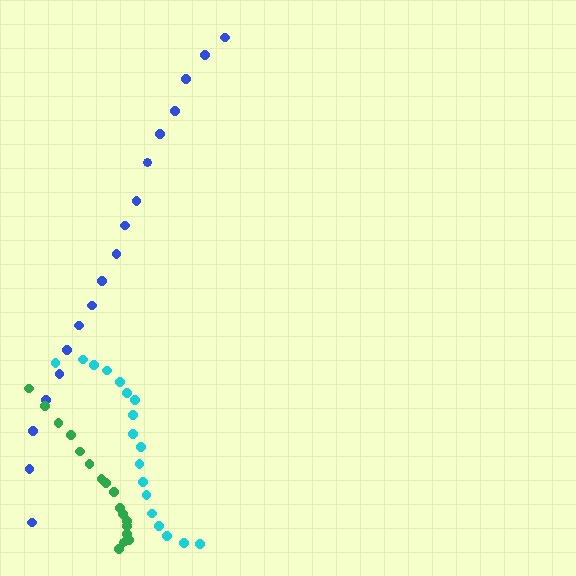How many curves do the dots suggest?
There are 3 distinct paths.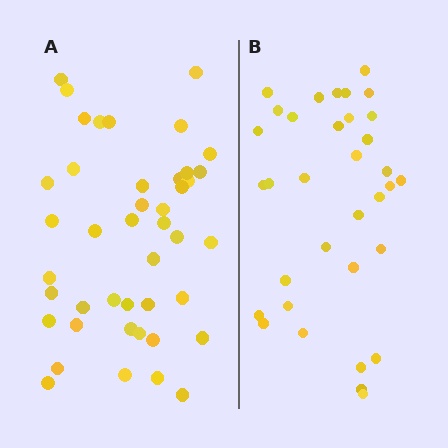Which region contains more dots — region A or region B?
Region A (the left region) has more dots.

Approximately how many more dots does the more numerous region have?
Region A has roughly 8 or so more dots than region B.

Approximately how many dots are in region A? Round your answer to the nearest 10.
About 40 dots. (The exact count is 43, which rounds to 40.)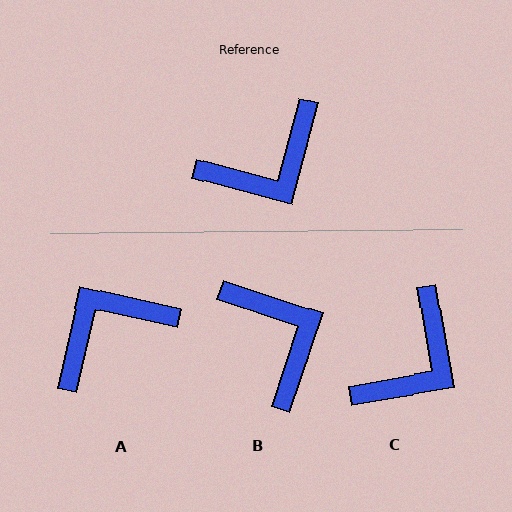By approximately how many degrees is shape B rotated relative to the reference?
Approximately 87 degrees counter-clockwise.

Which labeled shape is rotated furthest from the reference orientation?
A, about 178 degrees away.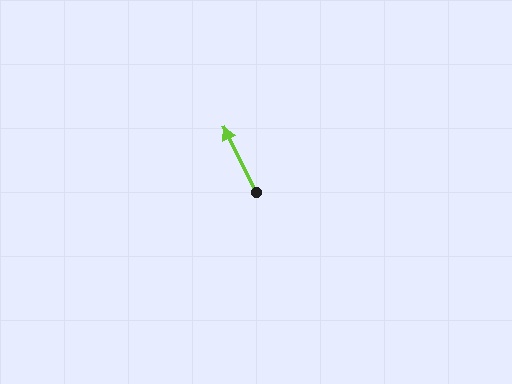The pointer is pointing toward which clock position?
Roughly 11 o'clock.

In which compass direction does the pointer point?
Northwest.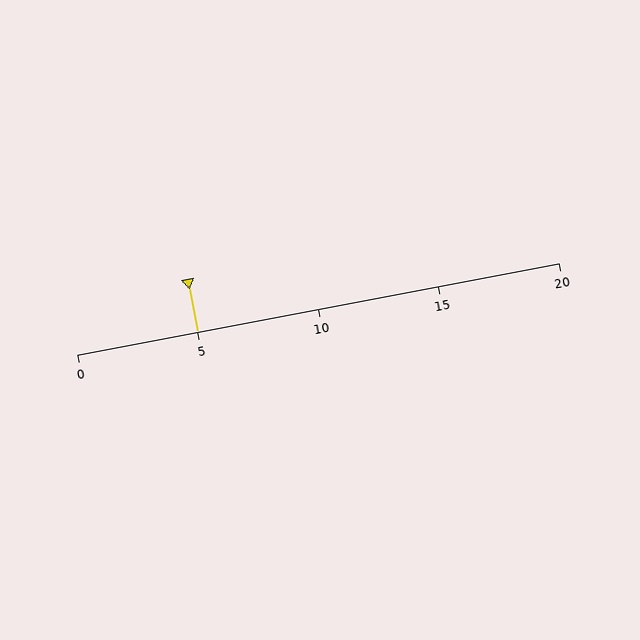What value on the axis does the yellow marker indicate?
The marker indicates approximately 5.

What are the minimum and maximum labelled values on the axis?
The axis runs from 0 to 20.